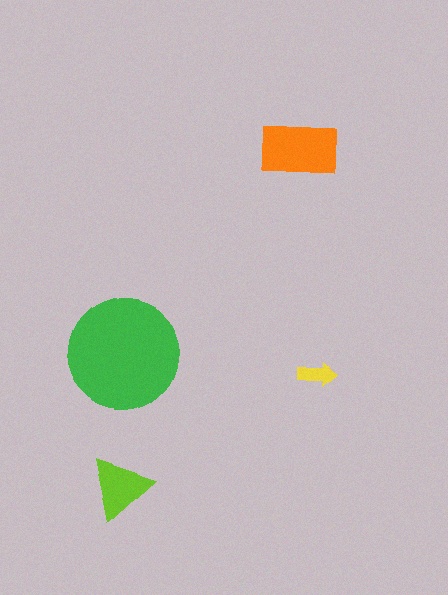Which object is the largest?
The green circle.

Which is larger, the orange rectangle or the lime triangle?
The orange rectangle.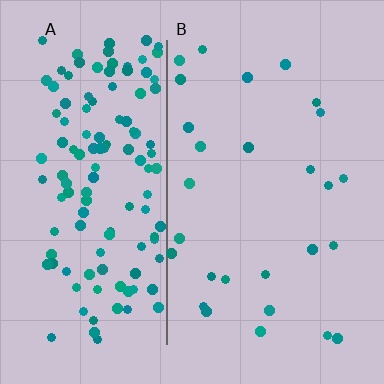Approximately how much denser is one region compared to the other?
Approximately 5.0× — region A over region B.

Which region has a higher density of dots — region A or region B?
A (the left).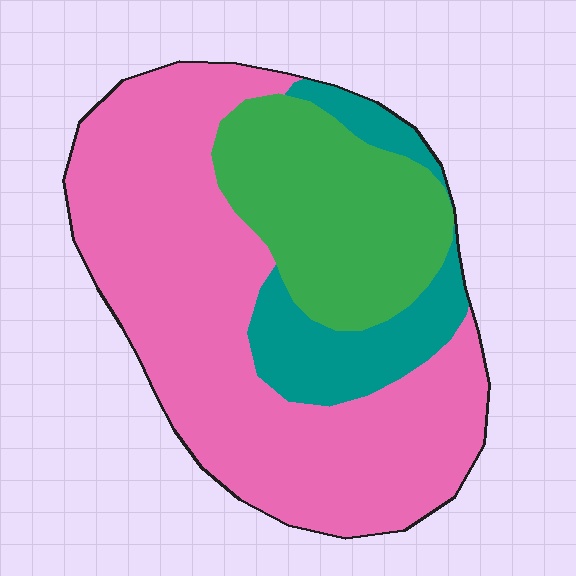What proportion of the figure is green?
Green takes up about one quarter (1/4) of the figure.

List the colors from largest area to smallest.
From largest to smallest: pink, green, teal.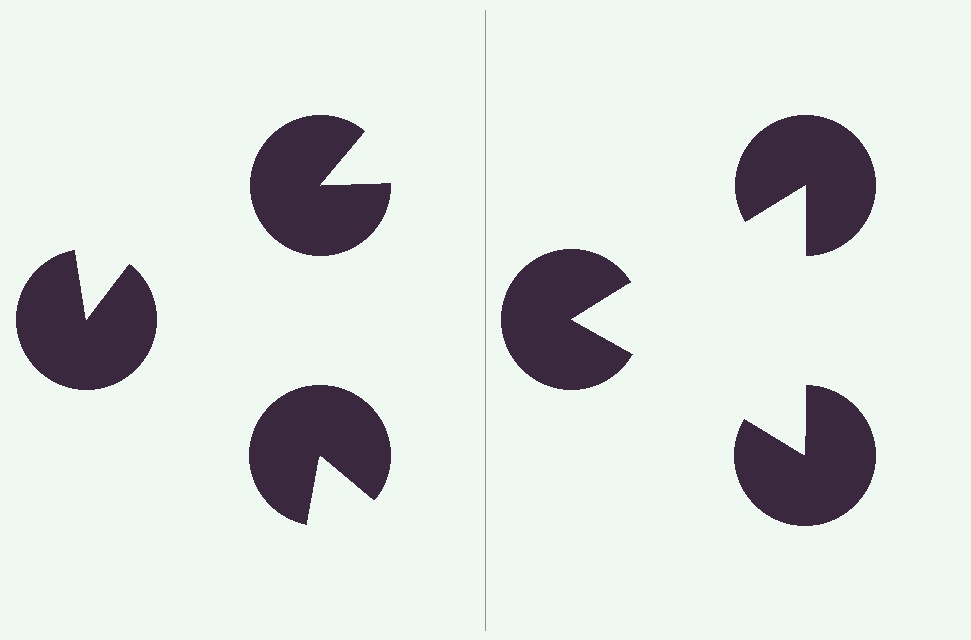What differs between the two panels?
The pac-man discs are positioned identically on both sides; only the wedge orientations differ. On the right they align to a triangle; on the left they are misaligned.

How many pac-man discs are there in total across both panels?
6 — 3 on each side.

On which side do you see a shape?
An illusory triangle appears on the right side. On the left side the wedge cuts are rotated, so no coherent shape forms.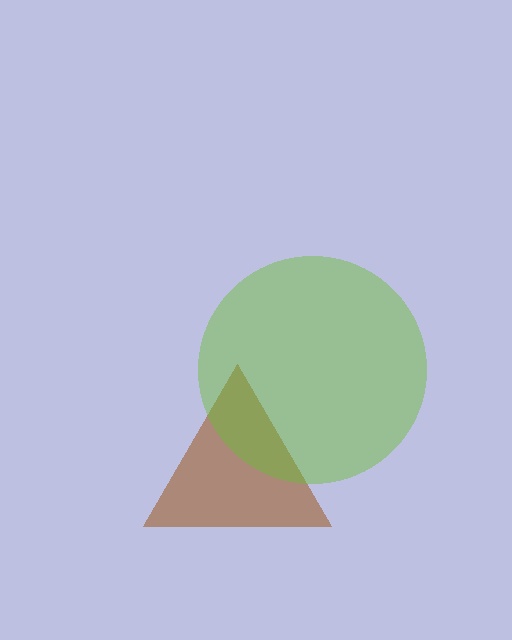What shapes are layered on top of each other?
The layered shapes are: a brown triangle, a lime circle.